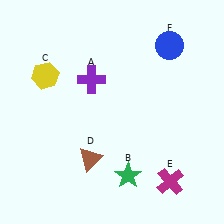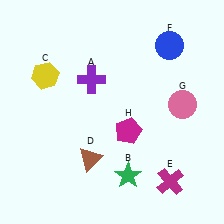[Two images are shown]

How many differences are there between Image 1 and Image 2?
There are 2 differences between the two images.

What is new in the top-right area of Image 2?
A pink circle (G) was added in the top-right area of Image 2.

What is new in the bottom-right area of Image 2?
A magenta pentagon (H) was added in the bottom-right area of Image 2.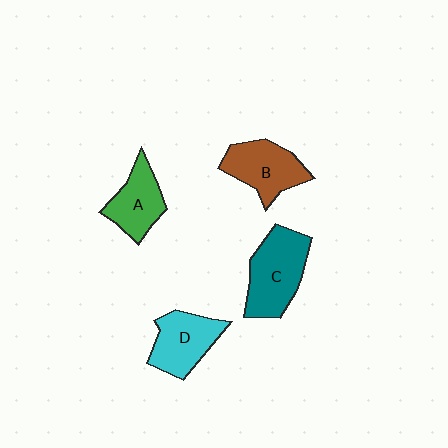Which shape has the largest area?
Shape C (teal).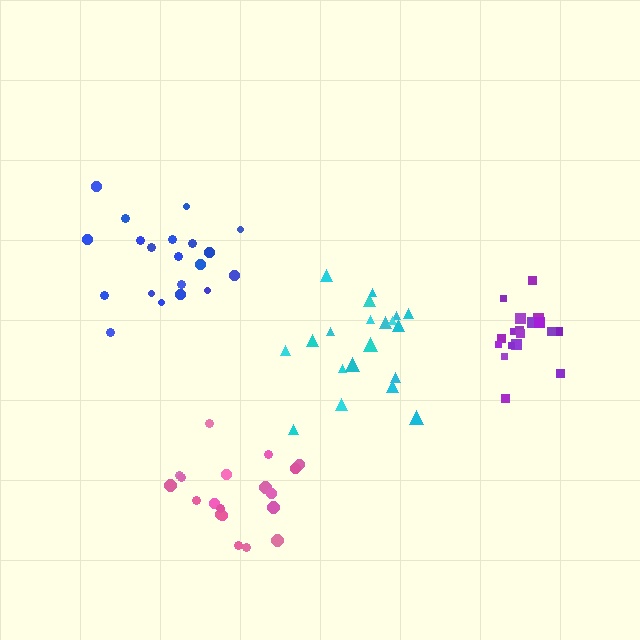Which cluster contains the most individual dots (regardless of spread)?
Blue (20).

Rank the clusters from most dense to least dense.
purple, blue, pink, cyan.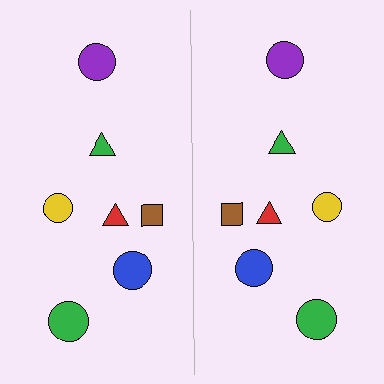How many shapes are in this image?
There are 14 shapes in this image.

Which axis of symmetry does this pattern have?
The pattern has a vertical axis of symmetry running through the center of the image.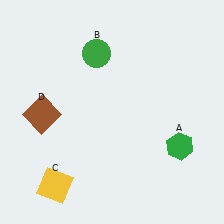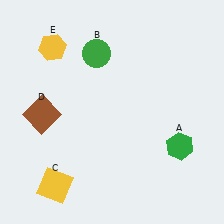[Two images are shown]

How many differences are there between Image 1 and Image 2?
There is 1 difference between the two images.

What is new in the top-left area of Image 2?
A yellow hexagon (E) was added in the top-left area of Image 2.